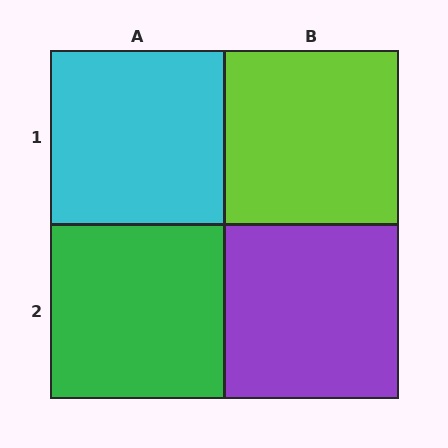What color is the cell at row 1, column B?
Lime.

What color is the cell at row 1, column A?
Cyan.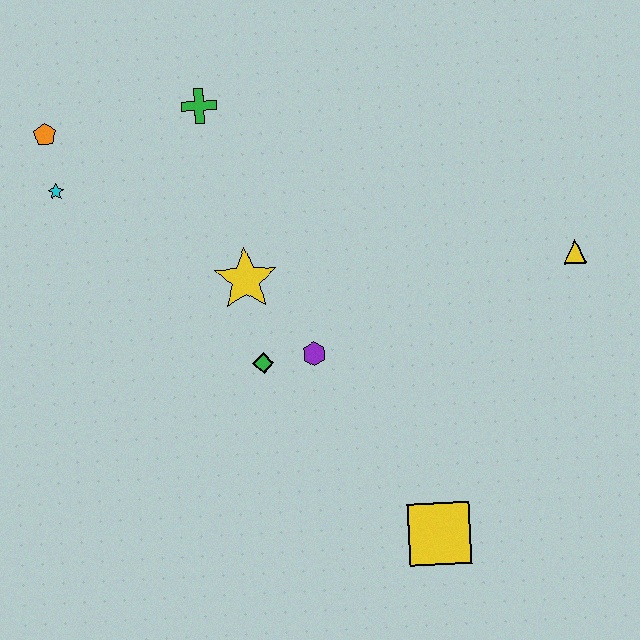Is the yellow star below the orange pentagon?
Yes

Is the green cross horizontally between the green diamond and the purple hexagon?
No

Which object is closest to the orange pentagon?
The cyan star is closest to the orange pentagon.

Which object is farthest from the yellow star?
The yellow triangle is farthest from the yellow star.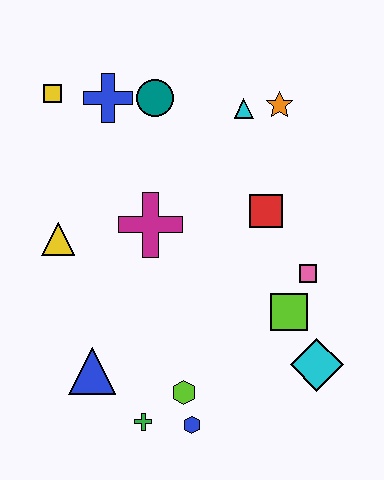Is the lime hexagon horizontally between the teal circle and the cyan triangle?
Yes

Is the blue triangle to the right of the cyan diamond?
No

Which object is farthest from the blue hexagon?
The yellow square is farthest from the blue hexagon.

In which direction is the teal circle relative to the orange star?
The teal circle is to the left of the orange star.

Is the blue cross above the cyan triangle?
Yes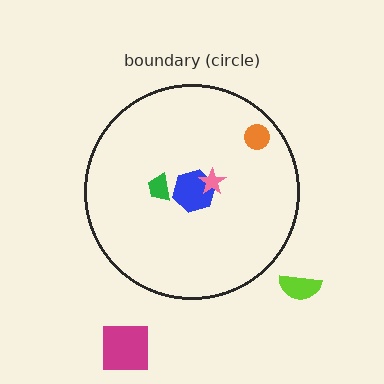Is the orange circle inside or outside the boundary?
Inside.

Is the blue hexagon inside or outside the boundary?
Inside.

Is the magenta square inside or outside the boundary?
Outside.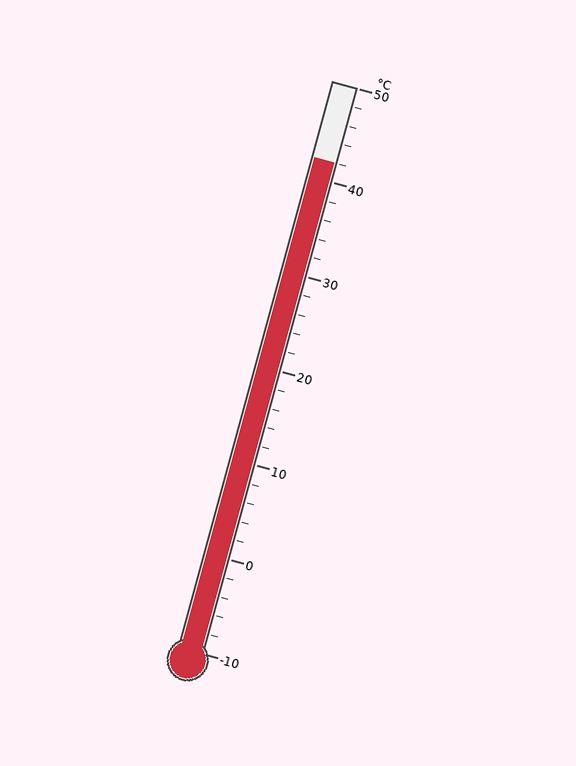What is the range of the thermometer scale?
The thermometer scale ranges from -10°C to 50°C.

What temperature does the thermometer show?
The thermometer shows approximately 42°C.